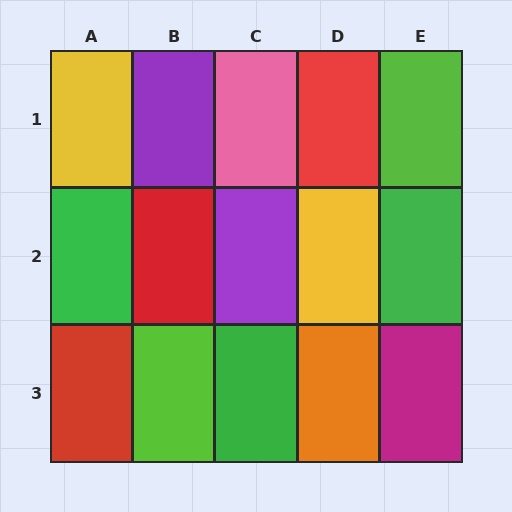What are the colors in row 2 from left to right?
Green, red, purple, yellow, green.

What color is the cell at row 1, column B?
Purple.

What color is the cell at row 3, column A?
Red.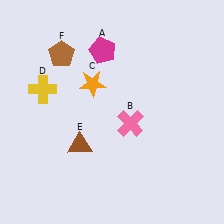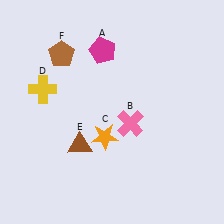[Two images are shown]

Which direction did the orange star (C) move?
The orange star (C) moved down.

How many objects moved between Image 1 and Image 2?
1 object moved between the two images.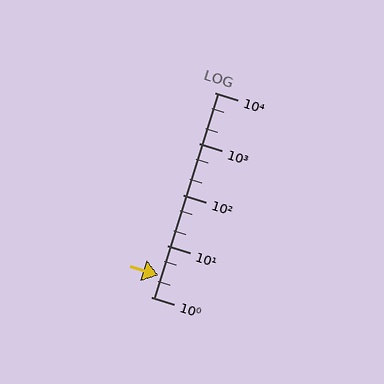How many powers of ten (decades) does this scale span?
The scale spans 4 decades, from 1 to 10000.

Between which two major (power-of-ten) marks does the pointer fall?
The pointer is between 1 and 10.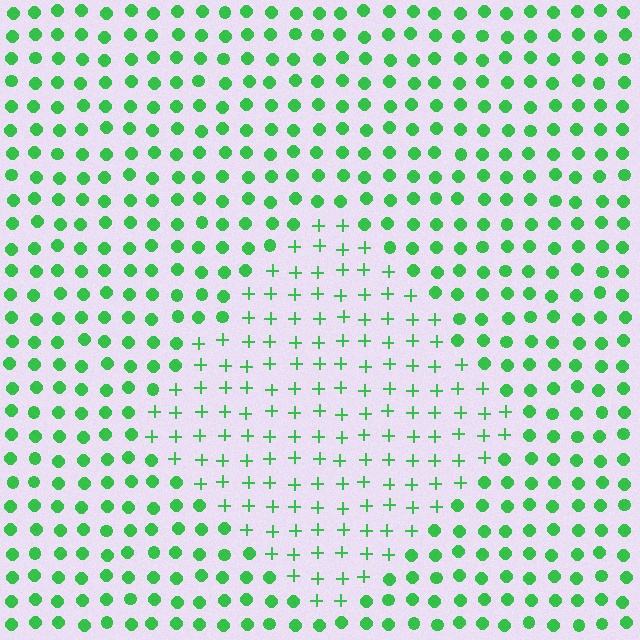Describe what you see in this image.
The image is filled with small green elements arranged in a uniform grid. A diamond-shaped region contains plus signs, while the surrounding area contains circles. The boundary is defined purely by the change in element shape.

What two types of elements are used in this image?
The image uses plus signs inside the diamond region and circles outside it.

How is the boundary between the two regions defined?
The boundary is defined by a change in element shape: plus signs inside vs. circles outside. All elements share the same color and spacing.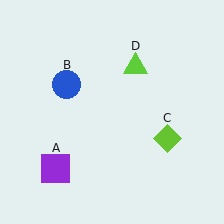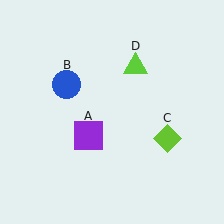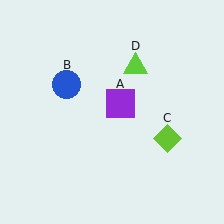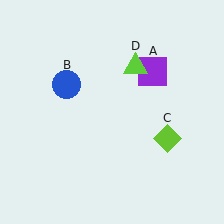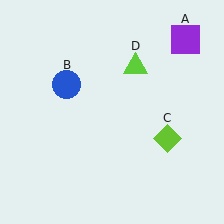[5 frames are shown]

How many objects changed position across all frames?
1 object changed position: purple square (object A).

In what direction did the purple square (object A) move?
The purple square (object A) moved up and to the right.